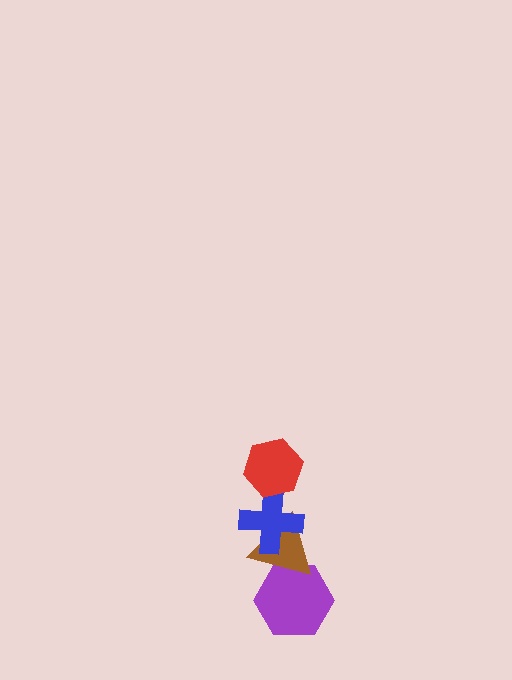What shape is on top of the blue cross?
The red hexagon is on top of the blue cross.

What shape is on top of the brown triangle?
The blue cross is on top of the brown triangle.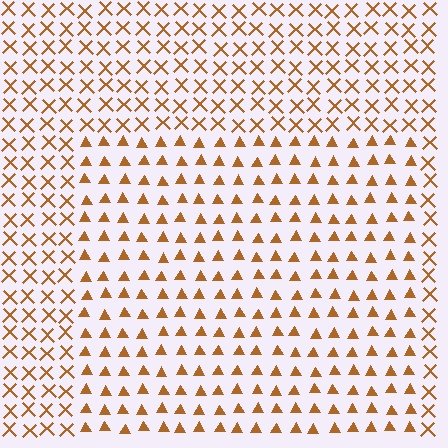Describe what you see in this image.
The image is filled with small brown elements arranged in a uniform grid. A rectangle-shaped region contains triangles, while the surrounding area contains X marks. The boundary is defined purely by the change in element shape.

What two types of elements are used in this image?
The image uses triangles inside the rectangle region and X marks outside it.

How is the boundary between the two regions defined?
The boundary is defined by a change in element shape: triangles inside vs. X marks outside. All elements share the same color and spacing.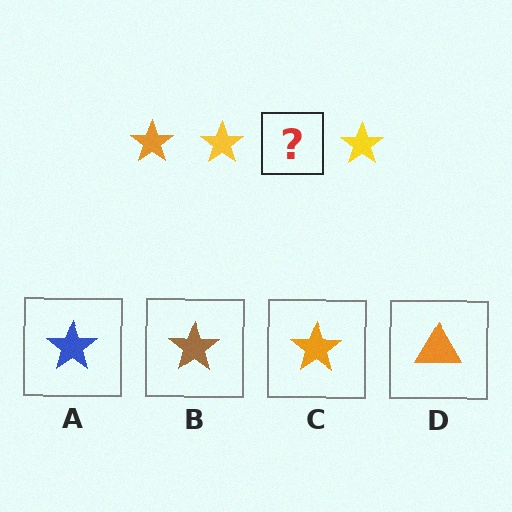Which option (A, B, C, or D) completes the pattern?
C.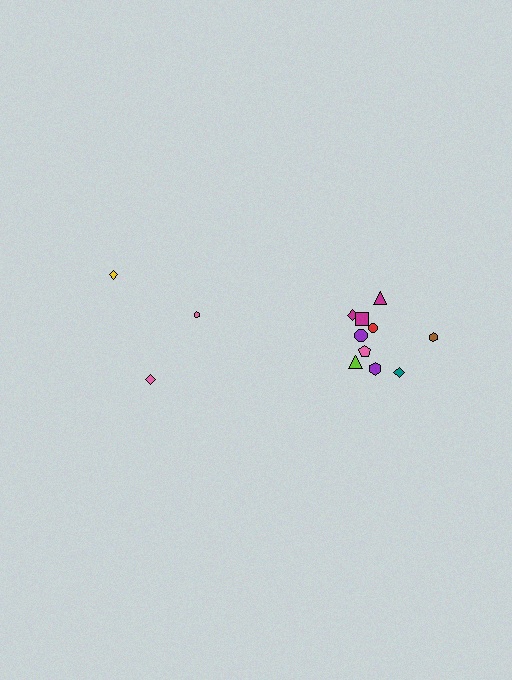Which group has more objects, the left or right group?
The right group.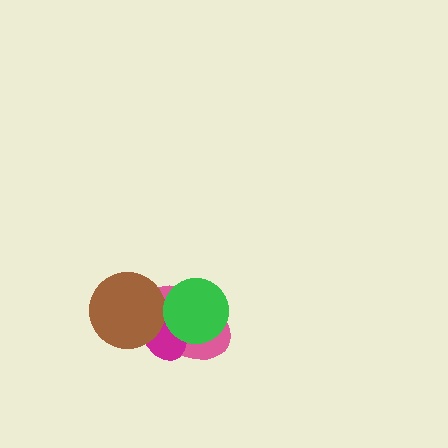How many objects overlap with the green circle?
2 objects overlap with the green circle.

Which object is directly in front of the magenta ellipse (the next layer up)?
The brown circle is directly in front of the magenta ellipse.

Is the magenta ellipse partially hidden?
Yes, it is partially covered by another shape.